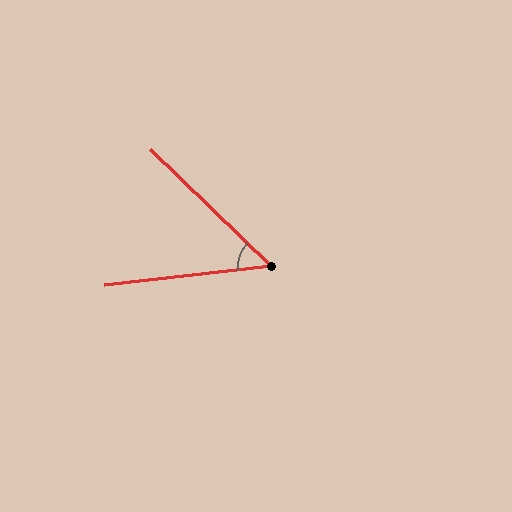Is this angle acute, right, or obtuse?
It is acute.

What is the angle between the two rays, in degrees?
Approximately 50 degrees.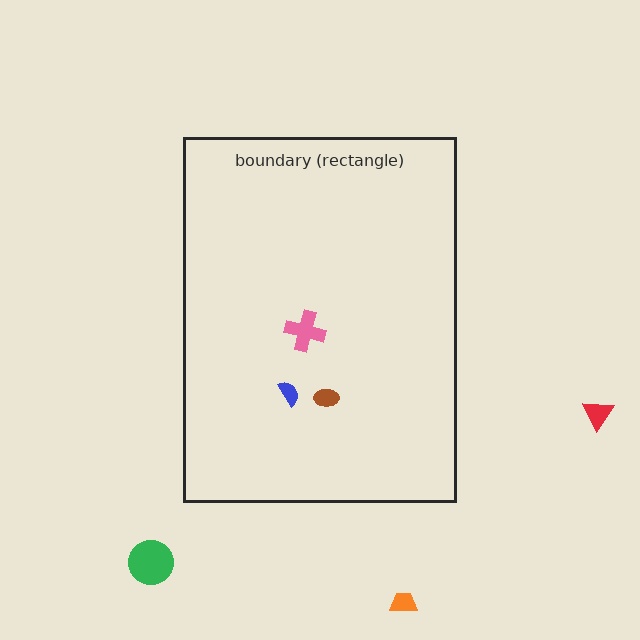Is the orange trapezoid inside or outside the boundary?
Outside.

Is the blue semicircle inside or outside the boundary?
Inside.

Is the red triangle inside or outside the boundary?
Outside.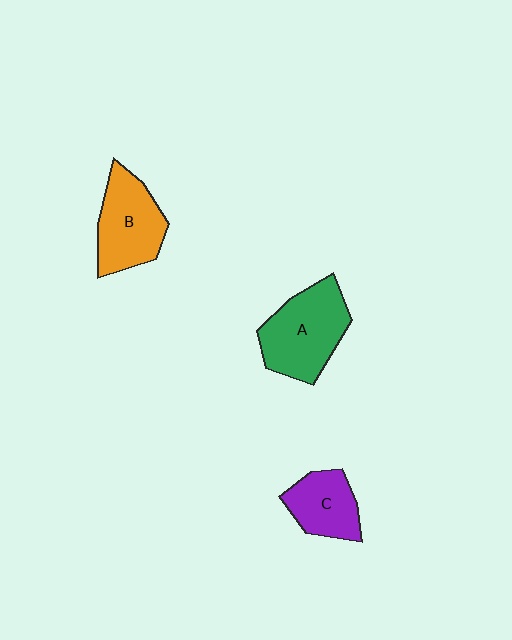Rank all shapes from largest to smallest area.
From largest to smallest: A (green), B (orange), C (purple).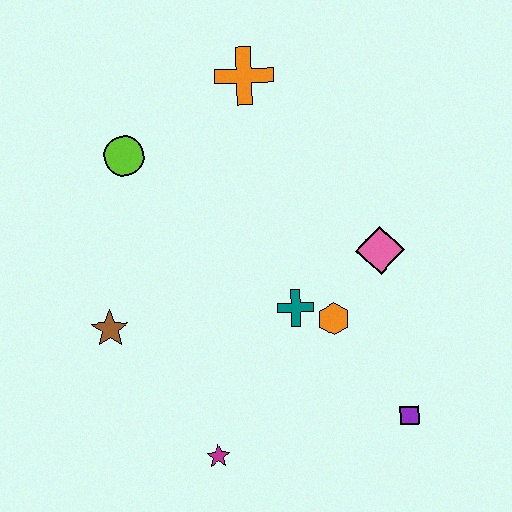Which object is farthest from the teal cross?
The orange cross is farthest from the teal cross.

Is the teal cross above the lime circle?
No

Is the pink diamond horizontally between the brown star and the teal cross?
No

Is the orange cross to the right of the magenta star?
Yes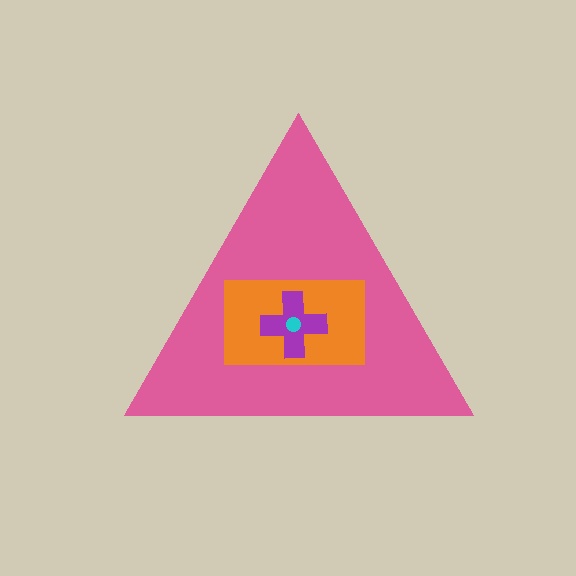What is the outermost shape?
The pink triangle.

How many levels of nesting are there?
4.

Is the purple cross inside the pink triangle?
Yes.